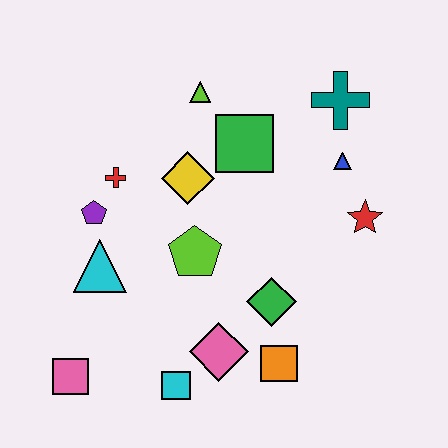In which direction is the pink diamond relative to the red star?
The pink diamond is to the left of the red star.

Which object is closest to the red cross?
The purple pentagon is closest to the red cross.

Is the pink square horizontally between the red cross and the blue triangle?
No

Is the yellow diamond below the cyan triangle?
No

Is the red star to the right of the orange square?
Yes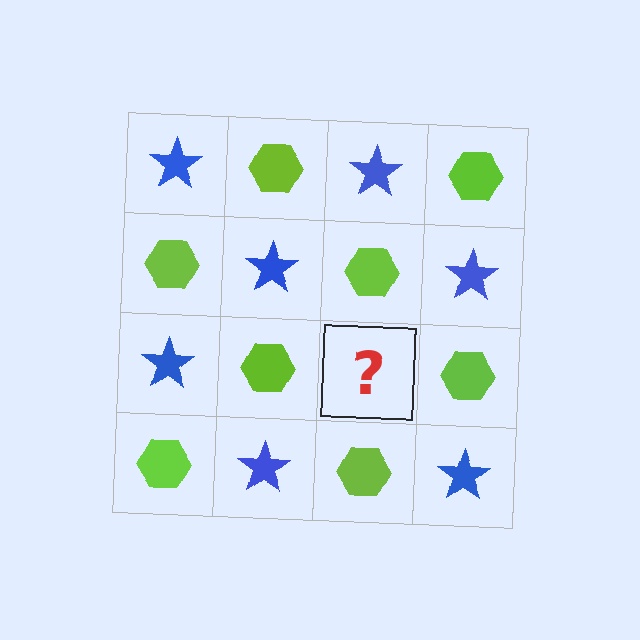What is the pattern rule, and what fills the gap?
The rule is that it alternates blue star and lime hexagon in a checkerboard pattern. The gap should be filled with a blue star.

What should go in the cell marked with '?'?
The missing cell should contain a blue star.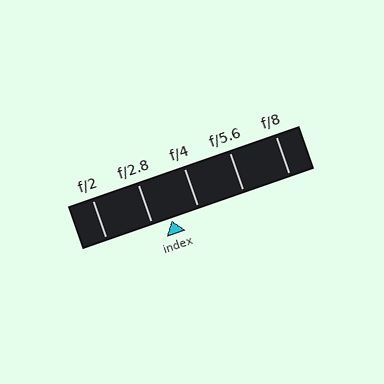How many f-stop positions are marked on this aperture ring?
There are 5 f-stop positions marked.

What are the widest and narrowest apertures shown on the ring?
The widest aperture shown is f/2 and the narrowest is f/8.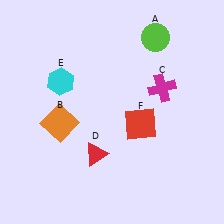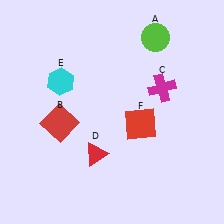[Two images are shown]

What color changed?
The square (B) changed from orange in Image 1 to red in Image 2.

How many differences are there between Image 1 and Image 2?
There is 1 difference between the two images.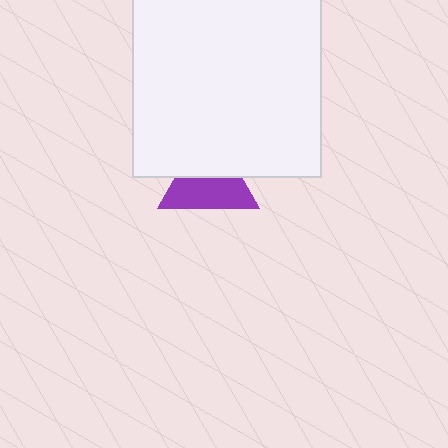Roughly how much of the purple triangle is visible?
About half of it is visible (roughly 58%).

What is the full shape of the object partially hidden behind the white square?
The partially hidden object is a purple triangle.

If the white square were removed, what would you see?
You would see the complete purple triangle.